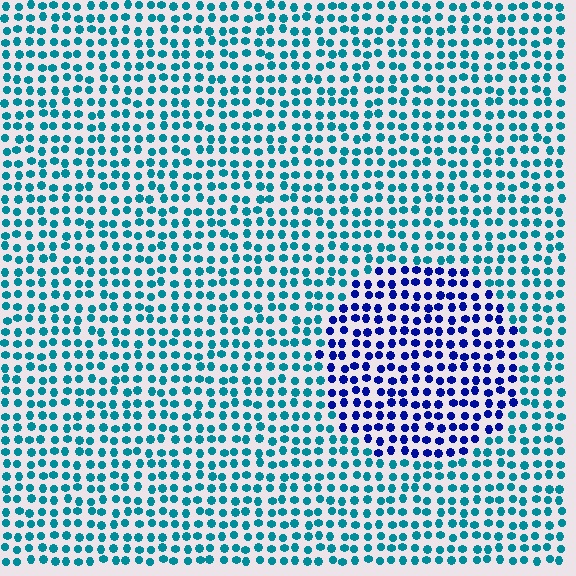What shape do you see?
I see a circle.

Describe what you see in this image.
The image is filled with small teal elements in a uniform arrangement. A circle-shaped region is visible where the elements are tinted to a slightly different hue, forming a subtle color boundary.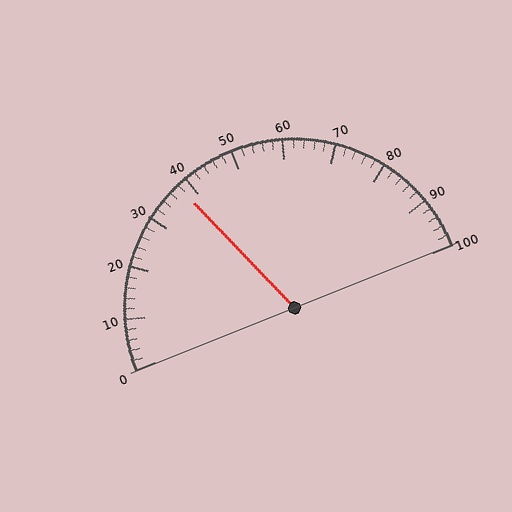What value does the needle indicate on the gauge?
The needle indicates approximately 38.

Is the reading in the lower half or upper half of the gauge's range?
The reading is in the lower half of the range (0 to 100).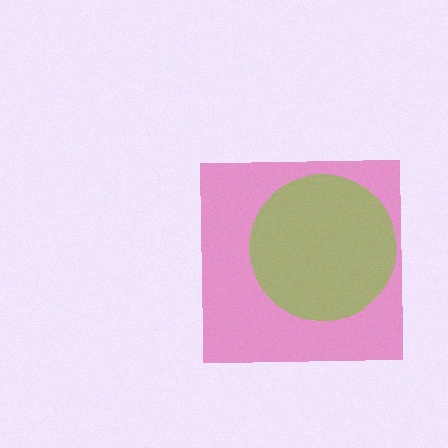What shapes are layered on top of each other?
The layered shapes are: a magenta square, a lime circle.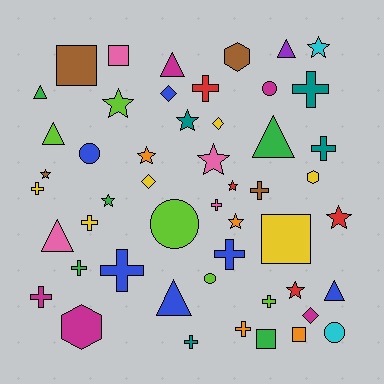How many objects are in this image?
There are 50 objects.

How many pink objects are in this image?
There are 4 pink objects.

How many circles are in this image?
There are 5 circles.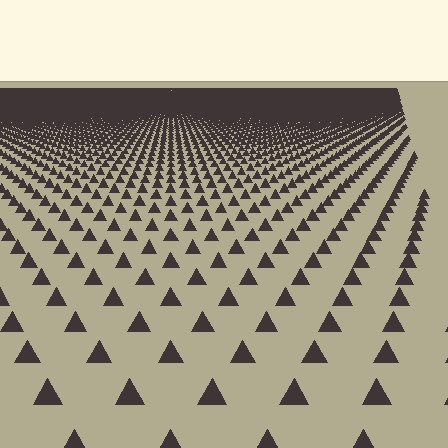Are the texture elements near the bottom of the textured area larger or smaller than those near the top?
Larger. Near the bottom, elements are closer to the viewer and appear at a bigger on-screen size.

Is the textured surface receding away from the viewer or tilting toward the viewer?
The surface is receding away from the viewer. Texture elements get smaller and denser toward the top.